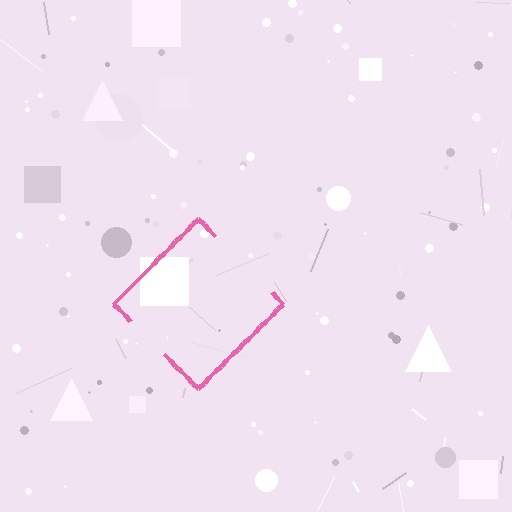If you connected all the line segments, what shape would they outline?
They would outline a diamond.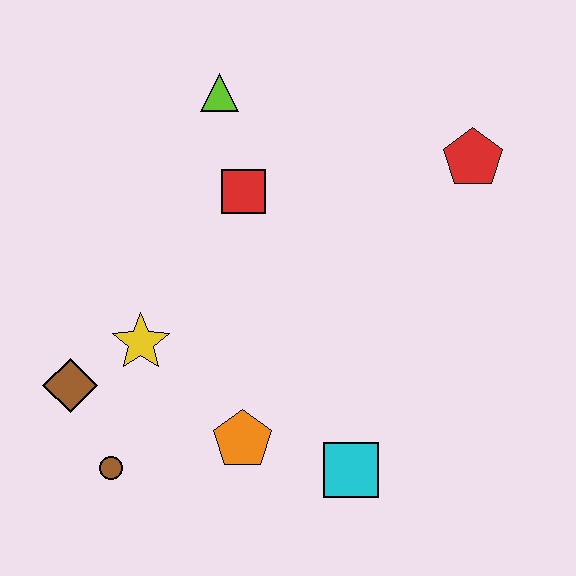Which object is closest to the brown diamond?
The yellow star is closest to the brown diamond.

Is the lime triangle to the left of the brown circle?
No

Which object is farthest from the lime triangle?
The cyan square is farthest from the lime triangle.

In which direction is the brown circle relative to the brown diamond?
The brown circle is below the brown diamond.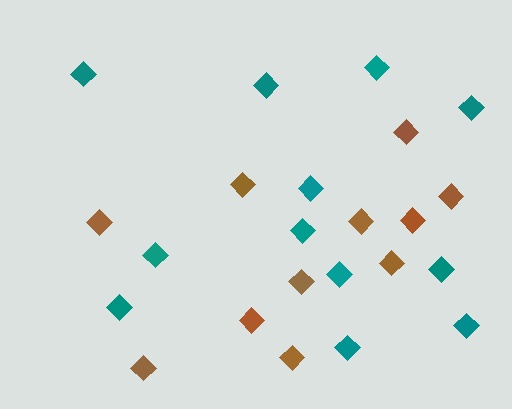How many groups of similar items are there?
There are 2 groups: one group of brown diamonds (11) and one group of teal diamonds (12).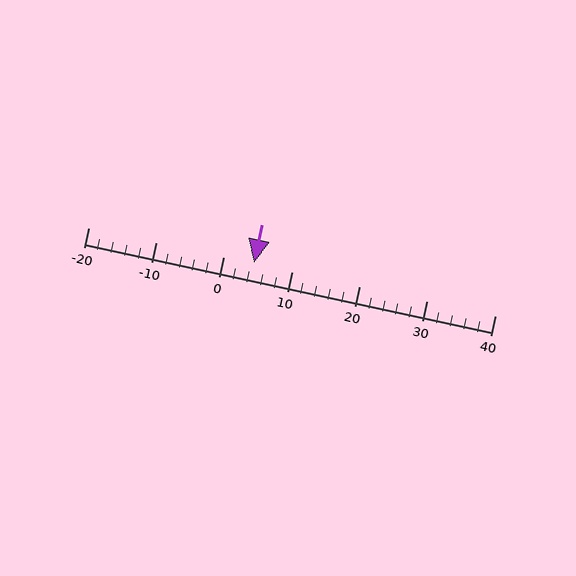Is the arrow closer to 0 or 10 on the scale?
The arrow is closer to 0.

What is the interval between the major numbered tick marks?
The major tick marks are spaced 10 units apart.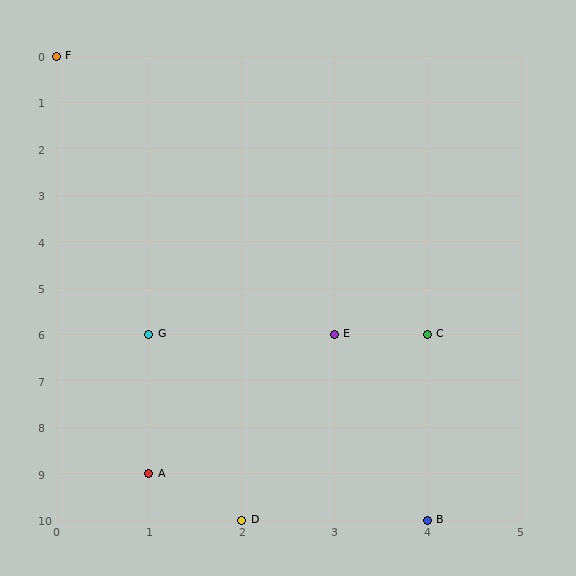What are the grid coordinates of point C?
Point C is at grid coordinates (4, 6).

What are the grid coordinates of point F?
Point F is at grid coordinates (0, 0).